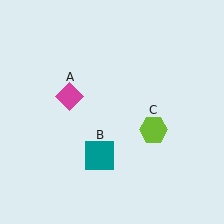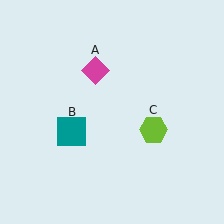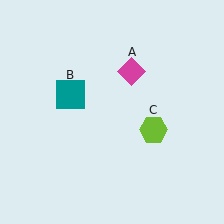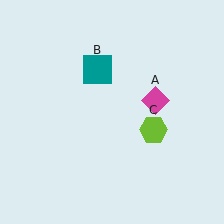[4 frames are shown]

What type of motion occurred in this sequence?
The magenta diamond (object A), teal square (object B) rotated clockwise around the center of the scene.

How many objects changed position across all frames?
2 objects changed position: magenta diamond (object A), teal square (object B).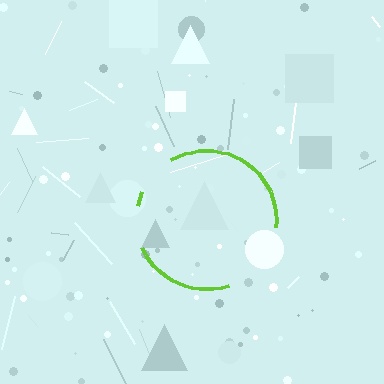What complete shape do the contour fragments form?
The contour fragments form a circle.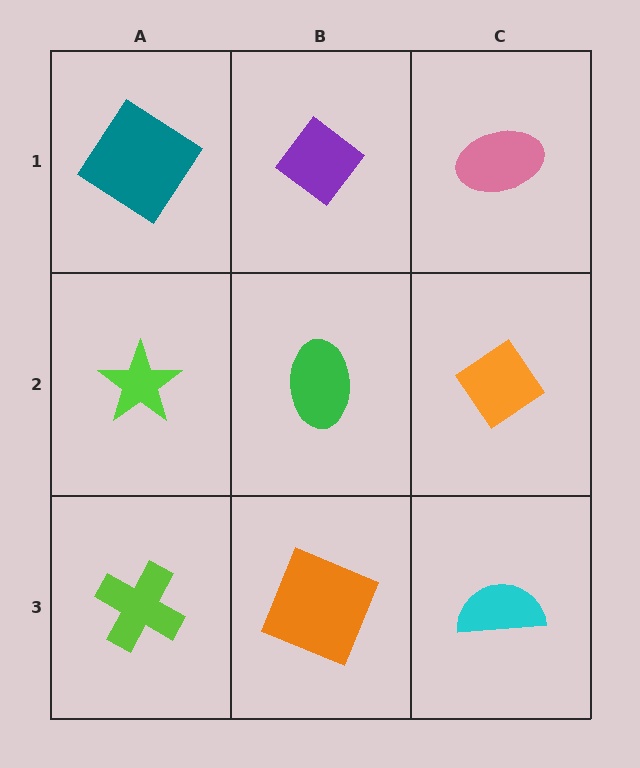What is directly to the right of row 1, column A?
A purple diamond.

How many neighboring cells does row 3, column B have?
3.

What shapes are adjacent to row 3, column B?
A green ellipse (row 2, column B), a lime cross (row 3, column A), a cyan semicircle (row 3, column C).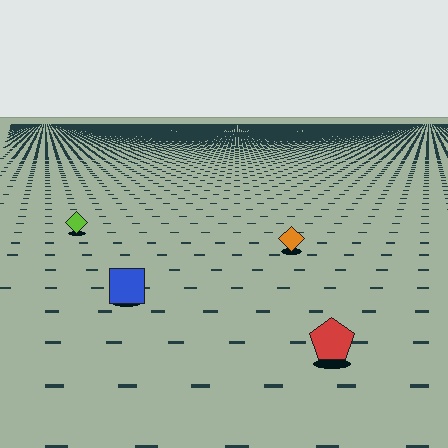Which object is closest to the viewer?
The red pentagon is closest. The texture marks near it are larger and more spread out.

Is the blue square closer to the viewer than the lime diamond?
Yes. The blue square is closer — you can tell from the texture gradient: the ground texture is coarser near it.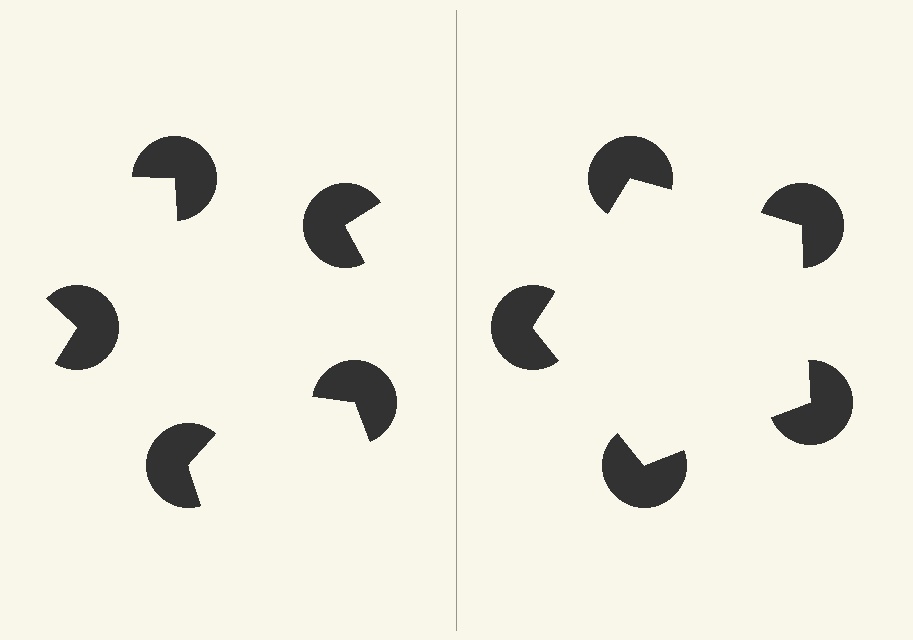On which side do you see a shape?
An illusory pentagon appears on the right side. On the left side the wedge cuts are rotated, so no coherent shape forms.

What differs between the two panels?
The pac-man discs are positioned identically on both sides; only the wedge orientations differ. On the right they align to a pentagon; on the left they are misaligned.